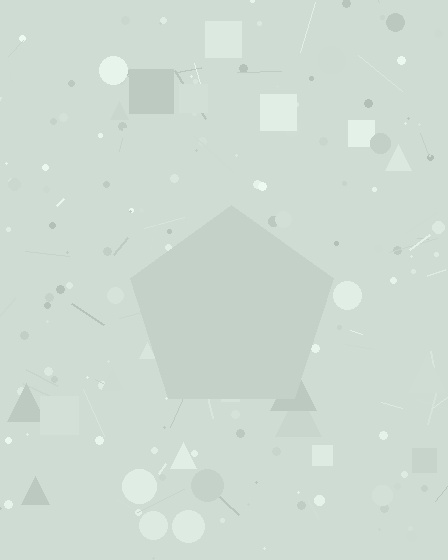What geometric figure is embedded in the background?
A pentagon is embedded in the background.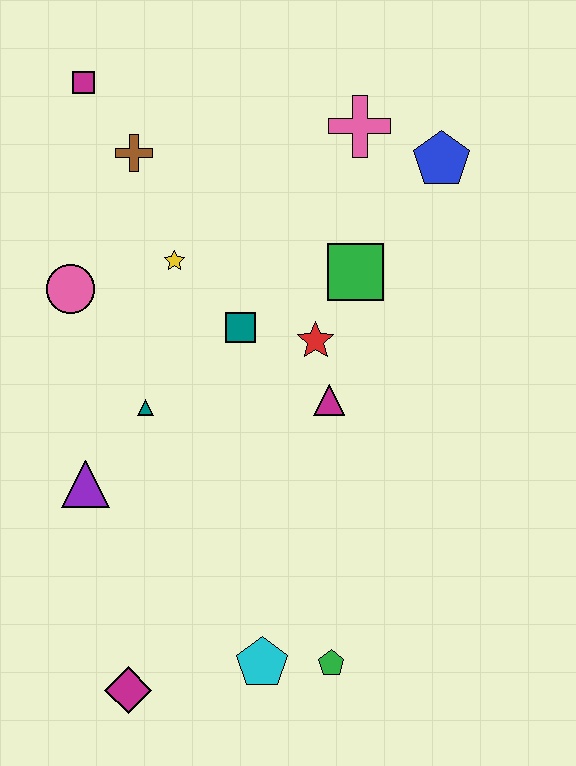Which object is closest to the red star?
The magenta triangle is closest to the red star.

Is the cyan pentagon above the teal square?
No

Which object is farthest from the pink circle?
The green pentagon is farthest from the pink circle.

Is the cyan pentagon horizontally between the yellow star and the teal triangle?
No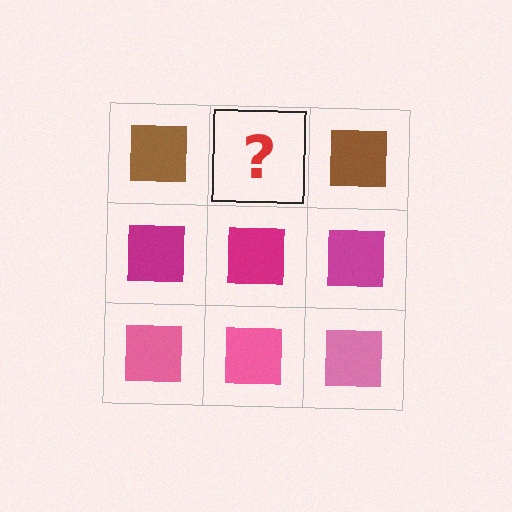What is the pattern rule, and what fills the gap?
The rule is that each row has a consistent color. The gap should be filled with a brown square.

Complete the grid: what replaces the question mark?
The question mark should be replaced with a brown square.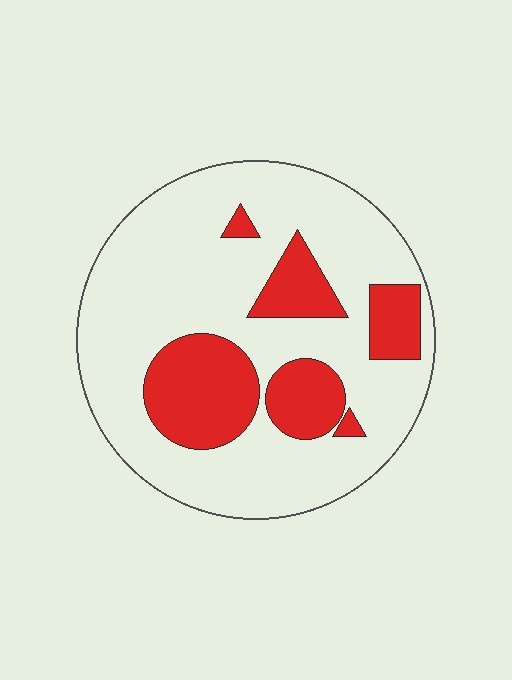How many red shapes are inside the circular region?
6.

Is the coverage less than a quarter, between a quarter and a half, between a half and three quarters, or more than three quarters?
Between a quarter and a half.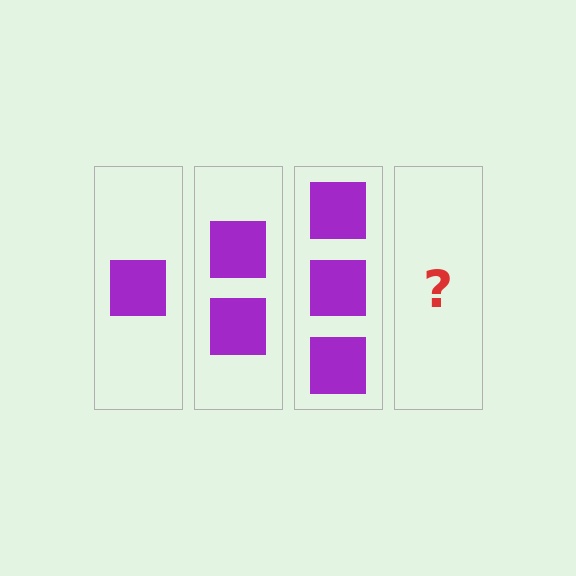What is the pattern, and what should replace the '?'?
The pattern is that each step adds one more square. The '?' should be 4 squares.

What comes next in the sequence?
The next element should be 4 squares.